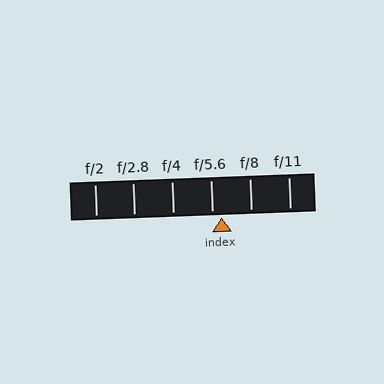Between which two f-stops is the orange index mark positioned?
The index mark is between f/5.6 and f/8.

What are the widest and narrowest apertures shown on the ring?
The widest aperture shown is f/2 and the narrowest is f/11.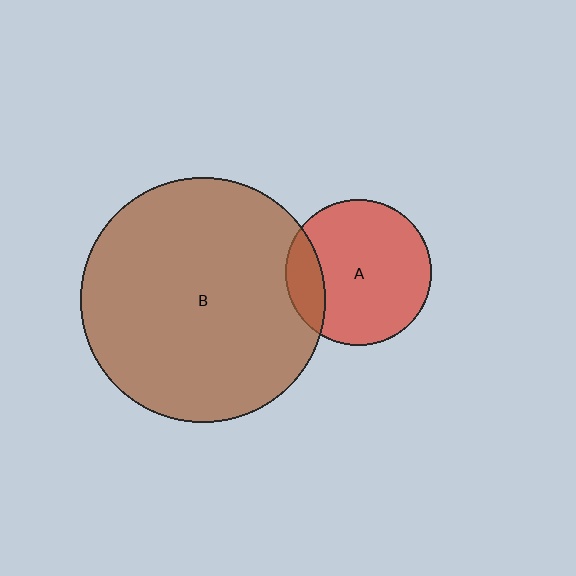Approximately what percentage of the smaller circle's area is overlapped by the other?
Approximately 15%.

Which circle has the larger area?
Circle B (brown).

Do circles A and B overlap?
Yes.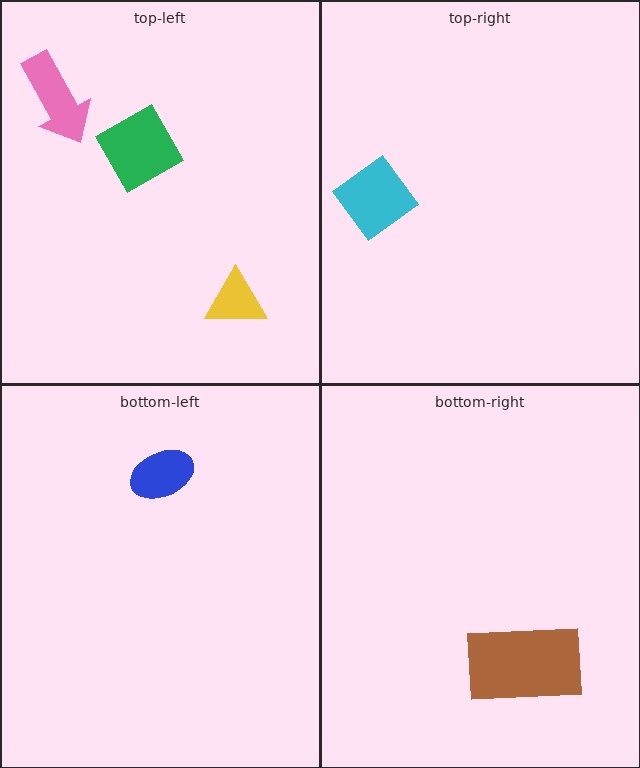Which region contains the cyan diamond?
The top-right region.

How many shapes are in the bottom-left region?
1.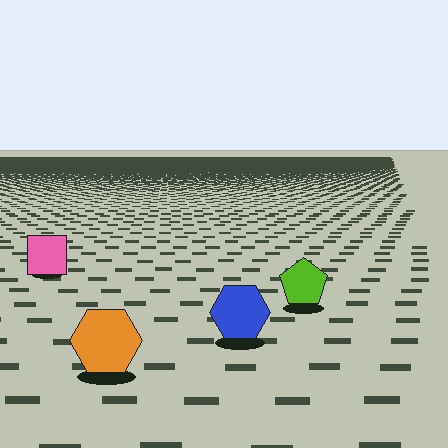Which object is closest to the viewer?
The orange hexagon is closest. The texture marks near it are larger and more spread out.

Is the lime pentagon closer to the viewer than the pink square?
Yes. The lime pentagon is closer — you can tell from the texture gradient: the ground texture is coarser near it.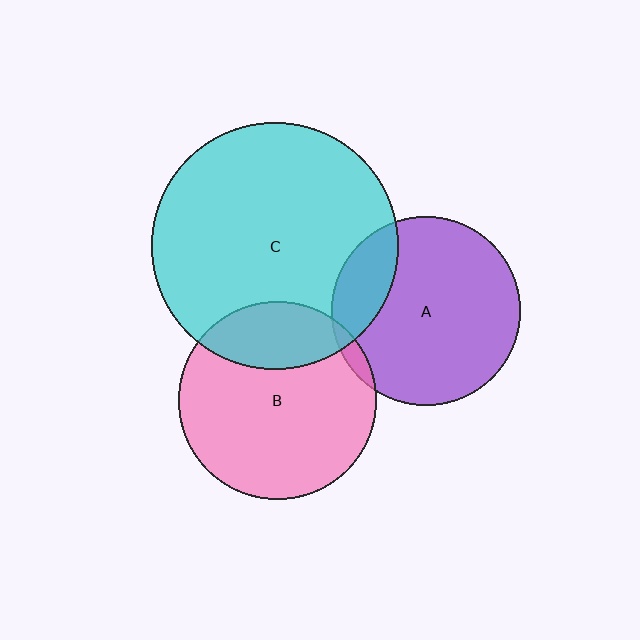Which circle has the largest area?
Circle C (cyan).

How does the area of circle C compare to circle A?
Approximately 1.7 times.